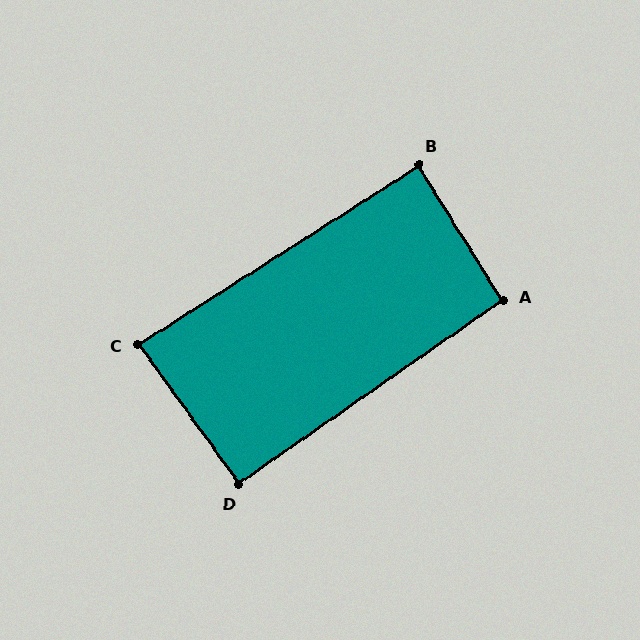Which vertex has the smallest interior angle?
C, at approximately 87 degrees.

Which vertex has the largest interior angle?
A, at approximately 93 degrees.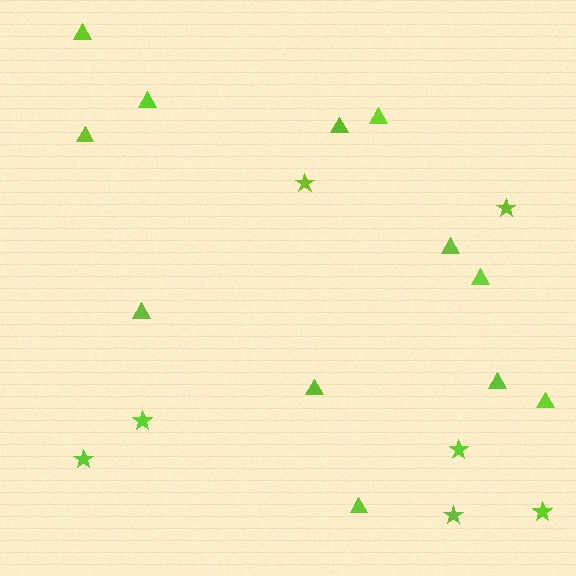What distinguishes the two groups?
There are 2 groups: one group of triangles (12) and one group of stars (7).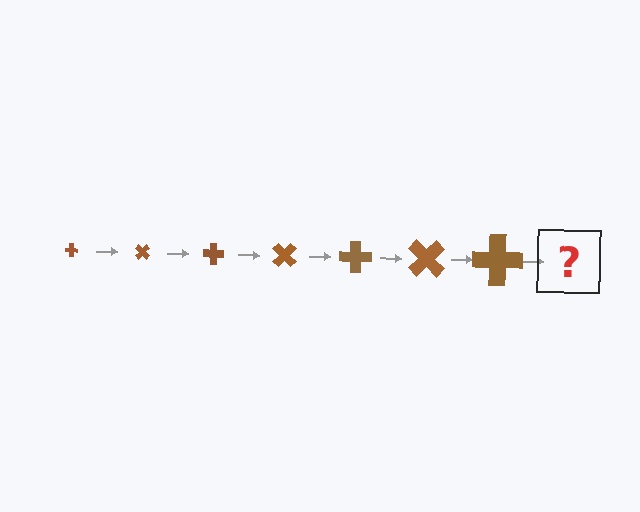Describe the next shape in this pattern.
It should be a cross, larger than the previous one and rotated 315 degrees from the start.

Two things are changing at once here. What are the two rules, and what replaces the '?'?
The two rules are that the cross grows larger each step and it rotates 45 degrees each step. The '?' should be a cross, larger than the previous one and rotated 315 degrees from the start.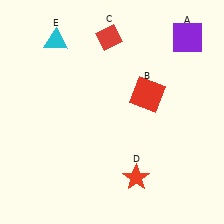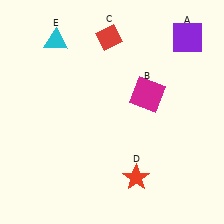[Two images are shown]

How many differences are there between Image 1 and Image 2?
There is 1 difference between the two images.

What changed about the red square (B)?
In Image 1, B is red. In Image 2, it changed to magenta.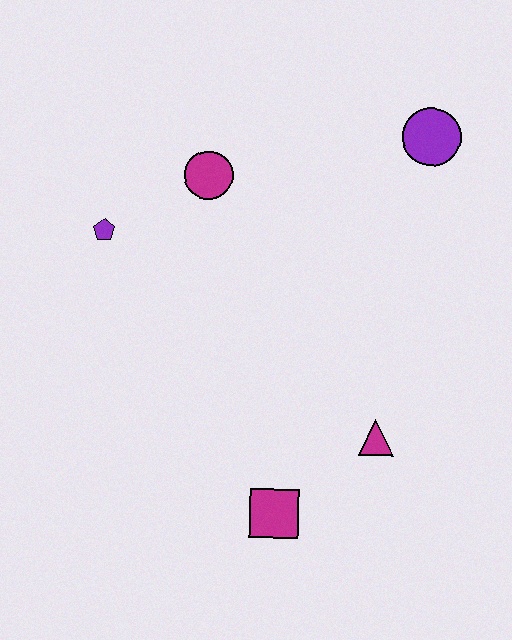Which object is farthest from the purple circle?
The magenta square is farthest from the purple circle.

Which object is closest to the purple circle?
The magenta circle is closest to the purple circle.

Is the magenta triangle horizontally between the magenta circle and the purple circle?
Yes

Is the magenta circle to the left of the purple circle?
Yes